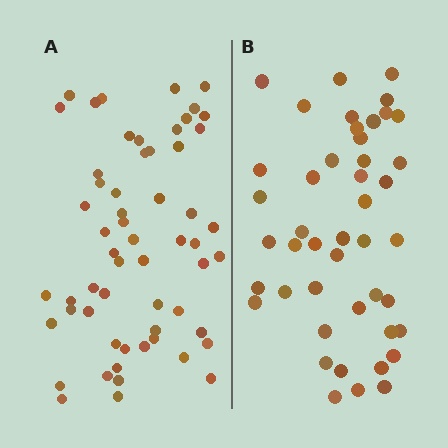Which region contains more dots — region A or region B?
Region A (the left region) has more dots.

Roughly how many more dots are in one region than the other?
Region A has approximately 15 more dots than region B.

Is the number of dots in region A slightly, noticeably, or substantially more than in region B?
Region A has noticeably more, but not dramatically so. The ratio is roughly 1.3 to 1.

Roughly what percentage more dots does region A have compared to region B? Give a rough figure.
About 30% more.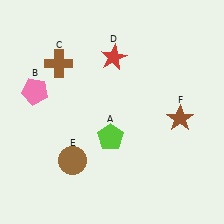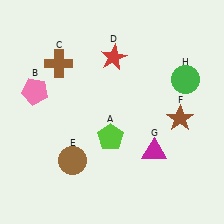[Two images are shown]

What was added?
A magenta triangle (G), a green circle (H) were added in Image 2.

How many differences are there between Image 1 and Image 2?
There are 2 differences between the two images.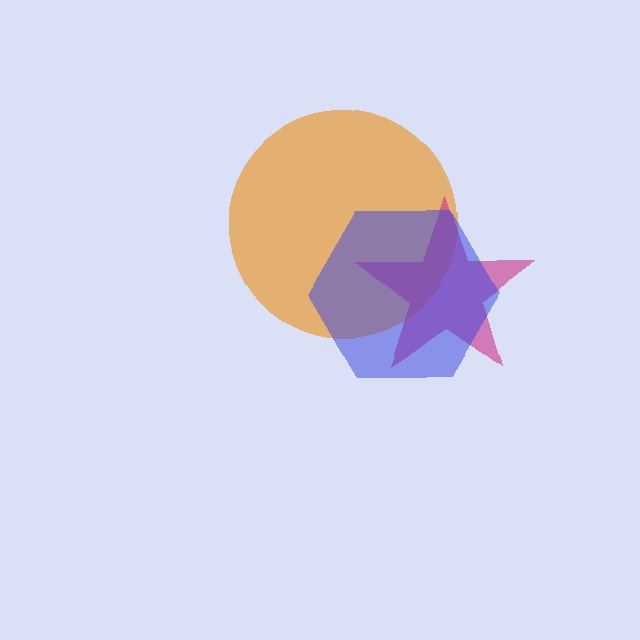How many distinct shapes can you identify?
There are 3 distinct shapes: an orange circle, a magenta star, a blue hexagon.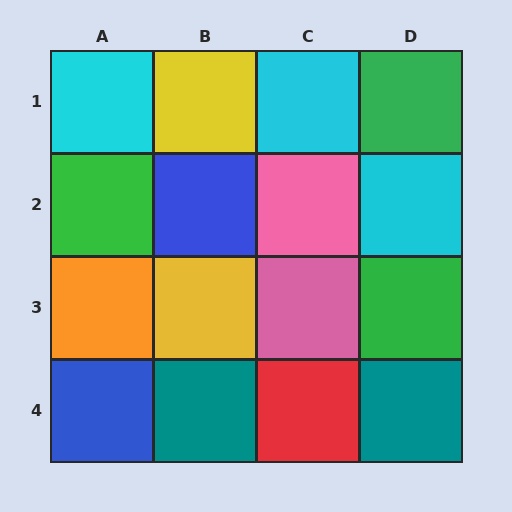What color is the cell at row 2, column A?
Green.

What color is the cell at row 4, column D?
Teal.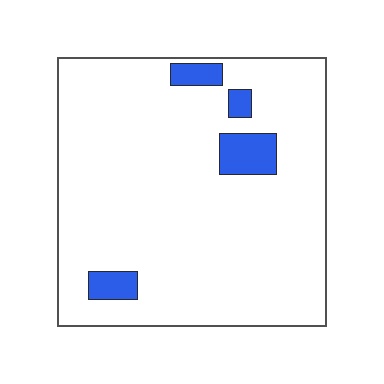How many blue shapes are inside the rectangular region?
4.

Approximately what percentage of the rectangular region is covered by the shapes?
Approximately 10%.